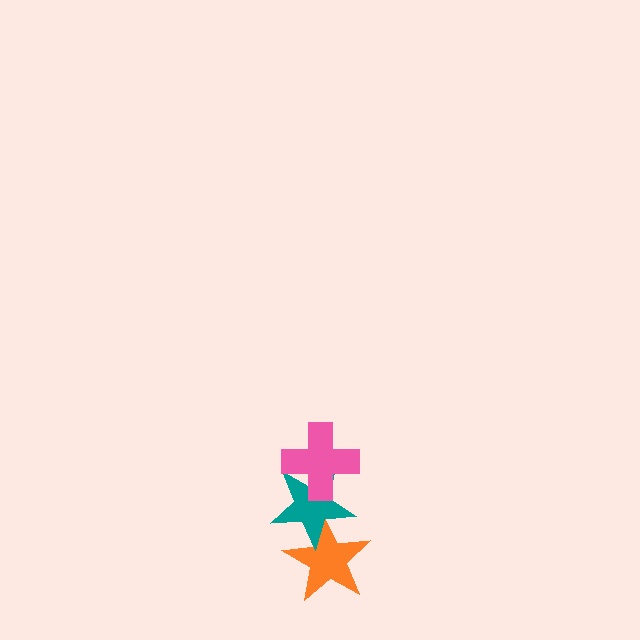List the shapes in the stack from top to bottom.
From top to bottom: the pink cross, the teal star, the orange star.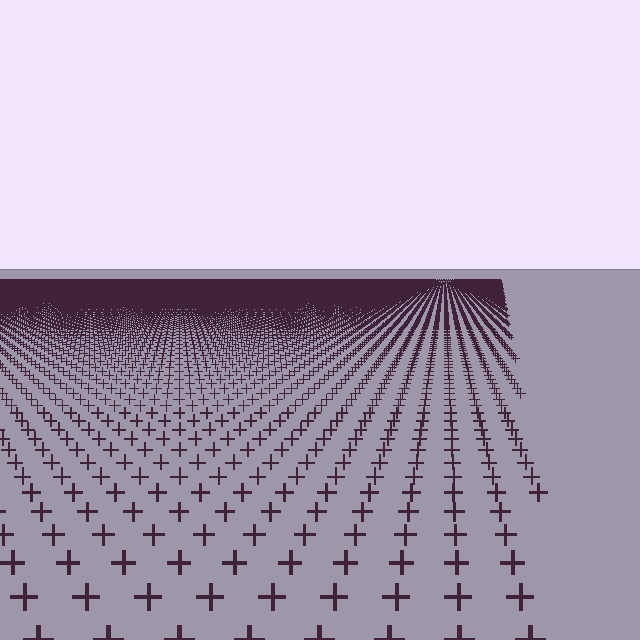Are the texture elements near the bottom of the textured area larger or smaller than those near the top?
Larger. Near the bottom, elements are closer to the viewer and appear at a bigger on-screen size.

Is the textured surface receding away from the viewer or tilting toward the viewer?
The surface is receding away from the viewer. Texture elements get smaller and denser toward the top.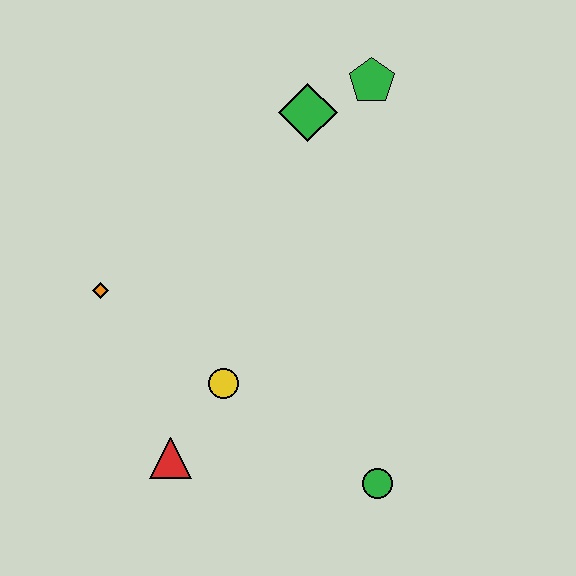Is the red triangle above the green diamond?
No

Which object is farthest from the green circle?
The green pentagon is farthest from the green circle.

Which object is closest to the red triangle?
The yellow circle is closest to the red triangle.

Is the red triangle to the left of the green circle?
Yes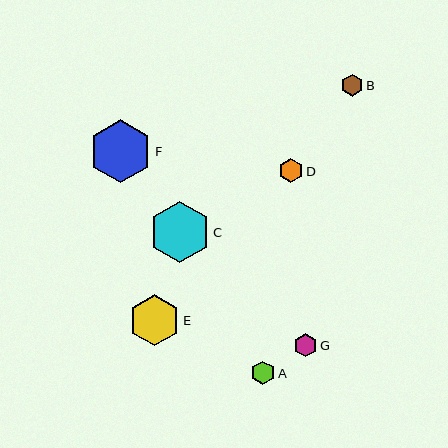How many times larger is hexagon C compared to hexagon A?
Hexagon C is approximately 2.6 times the size of hexagon A.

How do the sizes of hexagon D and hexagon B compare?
Hexagon D and hexagon B are approximately the same size.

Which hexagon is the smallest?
Hexagon B is the smallest with a size of approximately 22 pixels.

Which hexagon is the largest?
Hexagon F is the largest with a size of approximately 63 pixels.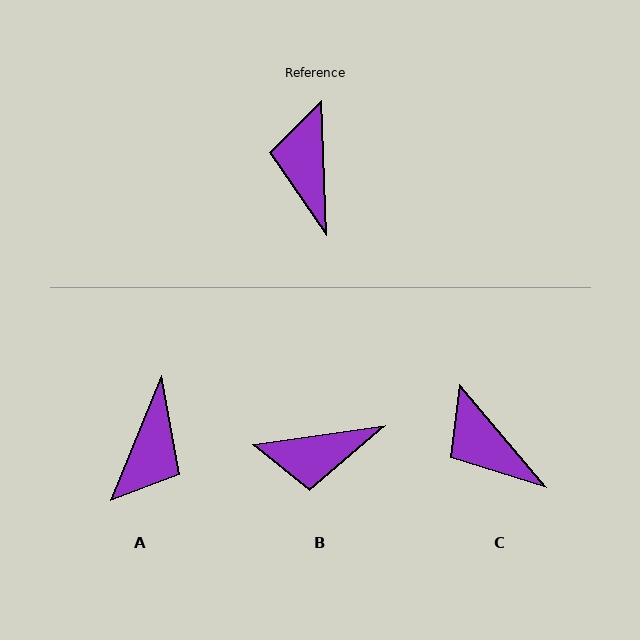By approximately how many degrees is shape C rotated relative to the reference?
Approximately 38 degrees counter-clockwise.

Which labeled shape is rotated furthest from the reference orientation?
A, about 156 degrees away.